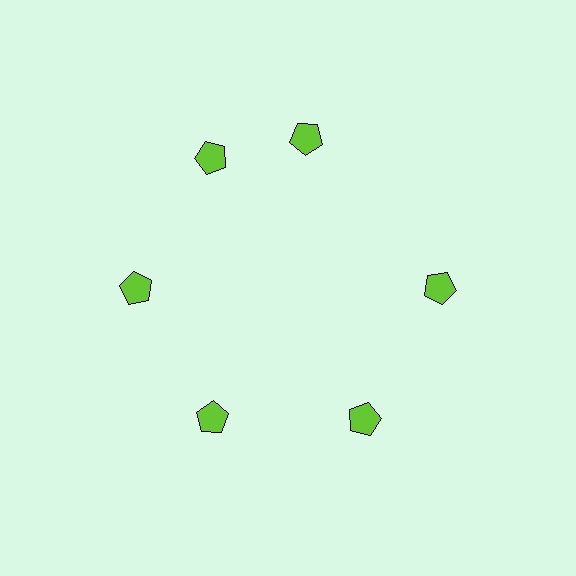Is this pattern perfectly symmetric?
No. The 6 lime pentagons are arranged in a ring, but one element near the 1 o'clock position is rotated out of alignment along the ring, breaking the 6-fold rotational symmetry.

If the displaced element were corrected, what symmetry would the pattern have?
It would have 6-fold rotational symmetry — the pattern would map onto itself every 60 degrees.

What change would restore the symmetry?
The symmetry would be restored by rotating it back into even spacing with its neighbors so that all 6 pentagons sit at equal angles and equal distance from the center.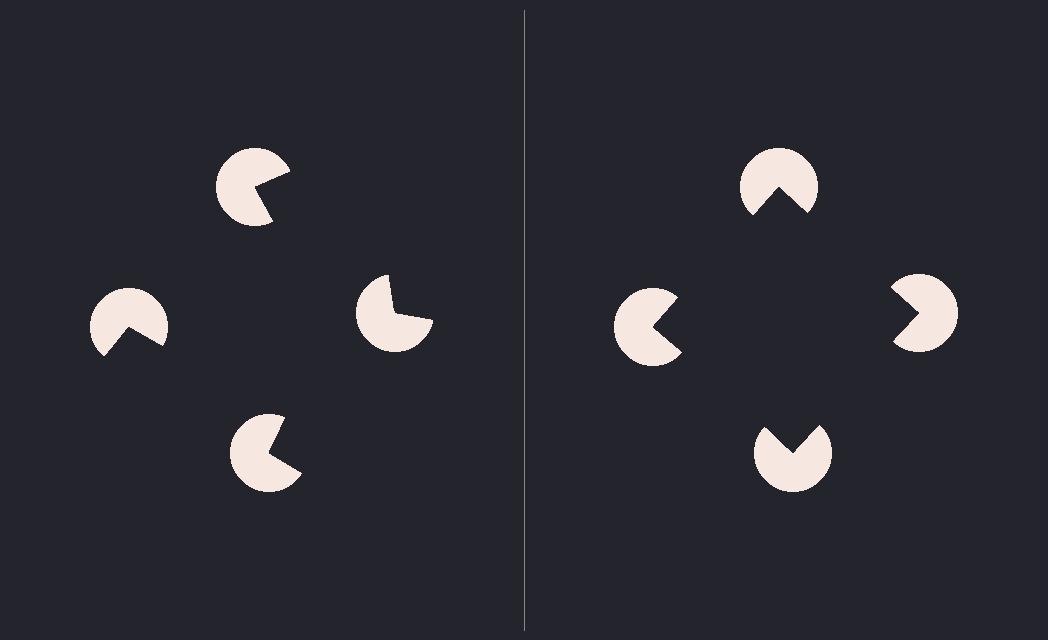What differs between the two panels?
The pac-man discs are positioned identically on both sides; only the wedge orientations differ. On the right they align to a square; on the left they are misaligned.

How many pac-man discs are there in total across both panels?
8 — 4 on each side.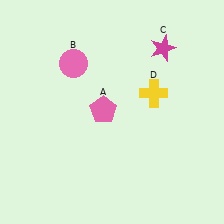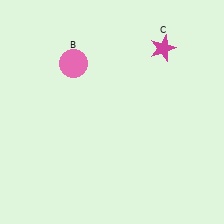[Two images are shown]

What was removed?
The yellow cross (D), the pink pentagon (A) were removed in Image 2.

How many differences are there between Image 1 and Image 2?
There are 2 differences between the two images.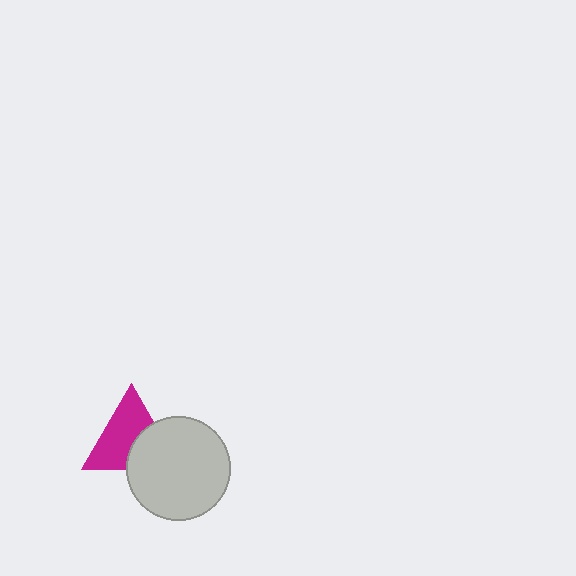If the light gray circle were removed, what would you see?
You would see the complete magenta triangle.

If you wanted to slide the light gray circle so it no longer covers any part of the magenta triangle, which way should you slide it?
Slide it toward the lower-right — that is the most direct way to separate the two shapes.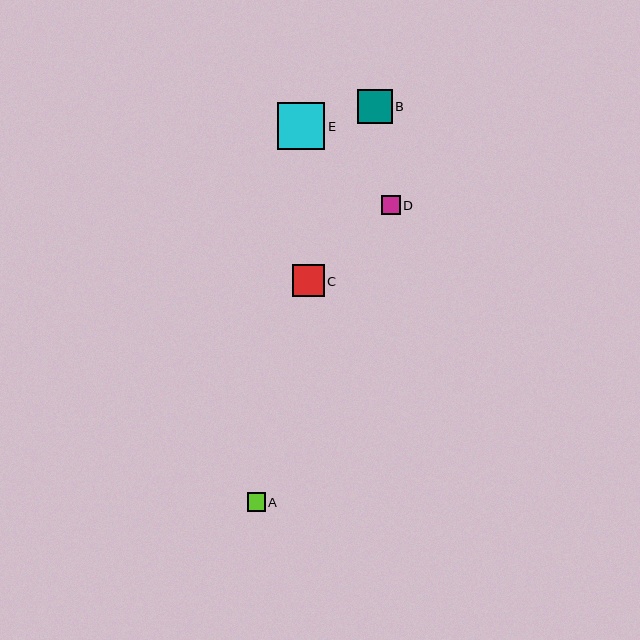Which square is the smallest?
Square A is the smallest with a size of approximately 18 pixels.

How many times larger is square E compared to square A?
Square E is approximately 2.6 times the size of square A.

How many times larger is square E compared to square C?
Square E is approximately 1.5 times the size of square C.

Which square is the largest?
Square E is the largest with a size of approximately 47 pixels.